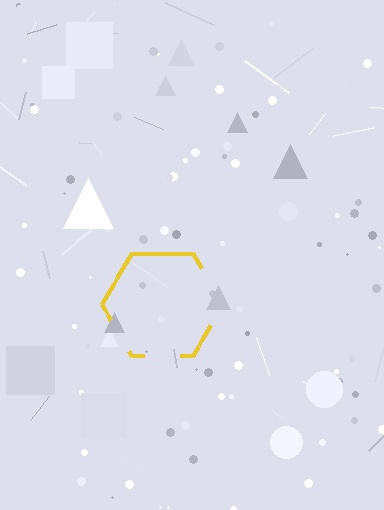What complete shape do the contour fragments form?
The contour fragments form a hexagon.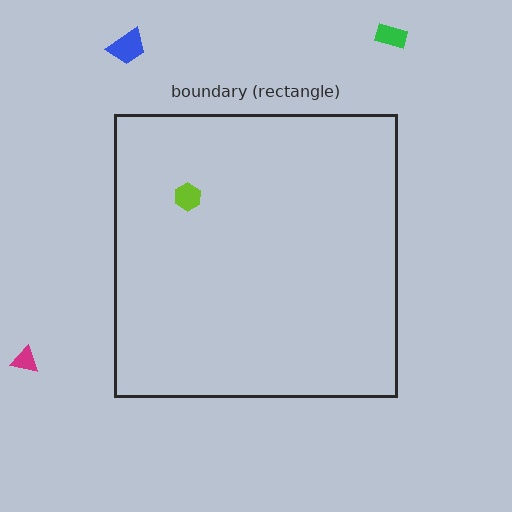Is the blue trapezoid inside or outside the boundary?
Outside.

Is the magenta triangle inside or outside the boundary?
Outside.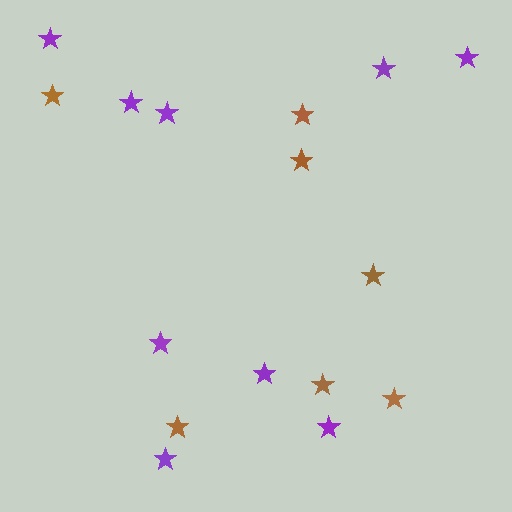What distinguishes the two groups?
There are 2 groups: one group of purple stars (9) and one group of brown stars (7).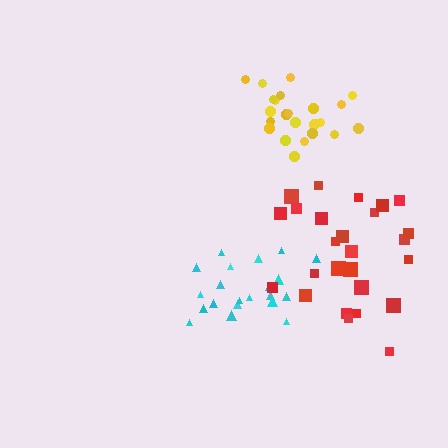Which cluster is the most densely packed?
Yellow.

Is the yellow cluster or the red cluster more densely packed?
Yellow.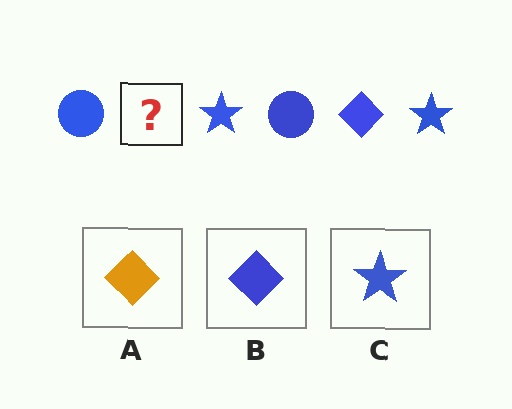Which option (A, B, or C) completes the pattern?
B.